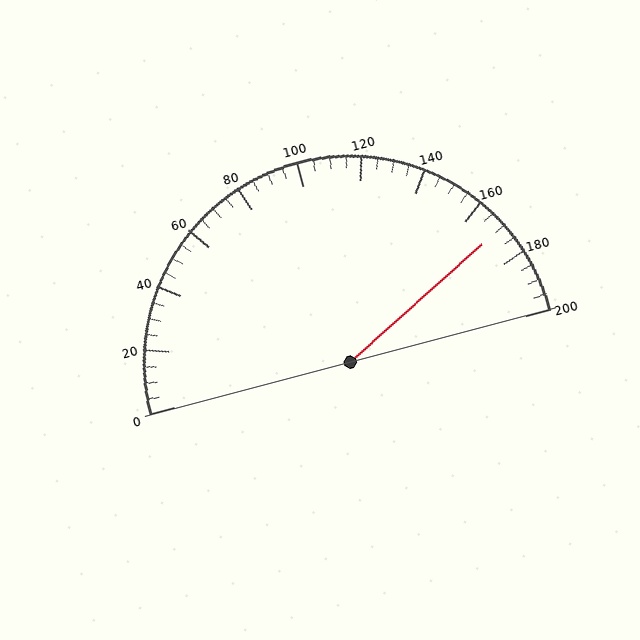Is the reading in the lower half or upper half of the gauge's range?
The reading is in the upper half of the range (0 to 200).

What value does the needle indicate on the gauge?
The needle indicates approximately 170.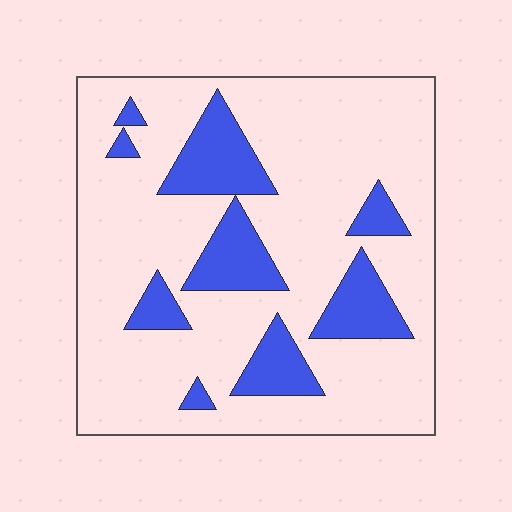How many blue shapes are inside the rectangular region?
9.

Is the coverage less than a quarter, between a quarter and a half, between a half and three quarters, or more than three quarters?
Less than a quarter.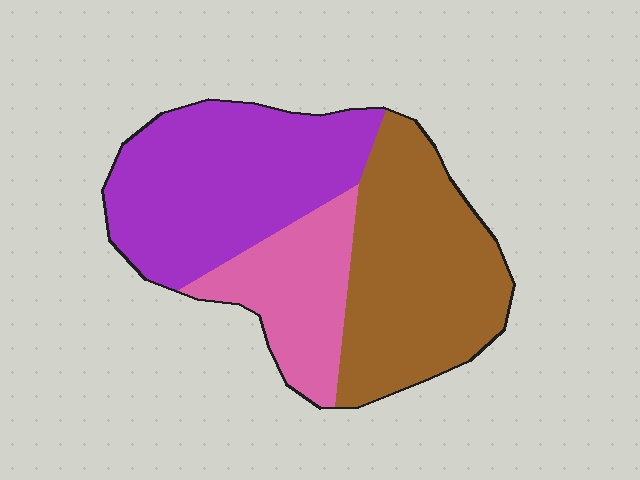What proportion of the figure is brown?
Brown covers 39% of the figure.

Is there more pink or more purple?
Purple.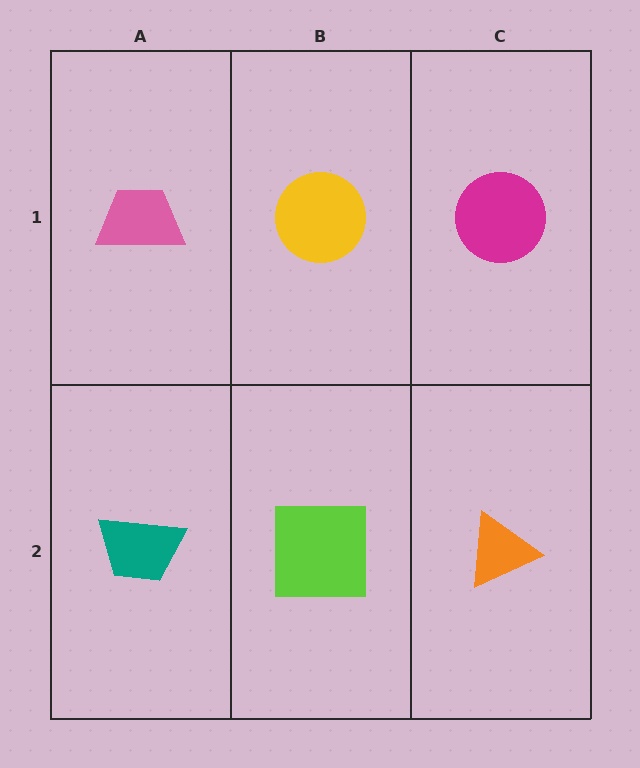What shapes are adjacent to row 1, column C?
An orange triangle (row 2, column C), a yellow circle (row 1, column B).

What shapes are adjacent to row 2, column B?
A yellow circle (row 1, column B), a teal trapezoid (row 2, column A), an orange triangle (row 2, column C).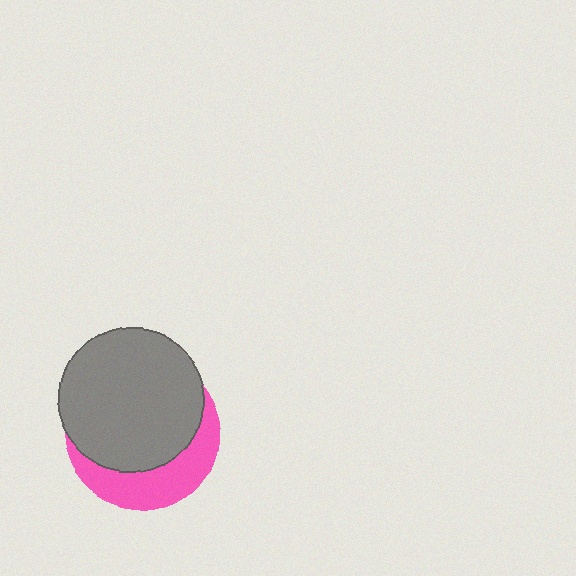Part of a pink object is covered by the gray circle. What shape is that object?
It is a circle.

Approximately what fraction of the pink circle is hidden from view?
Roughly 67% of the pink circle is hidden behind the gray circle.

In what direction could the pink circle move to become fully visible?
The pink circle could move down. That would shift it out from behind the gray circle entirely.